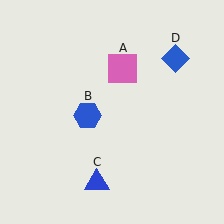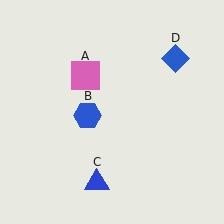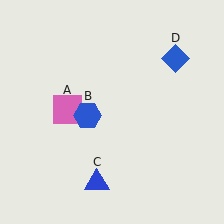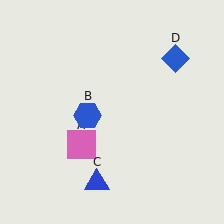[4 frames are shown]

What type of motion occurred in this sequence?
The pink square (object A) rotated counterclockwise around the center of the scene.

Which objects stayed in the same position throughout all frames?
Blue hexagon (object B) and blue triangle (object C) and blue diamond (object D) remained stationary.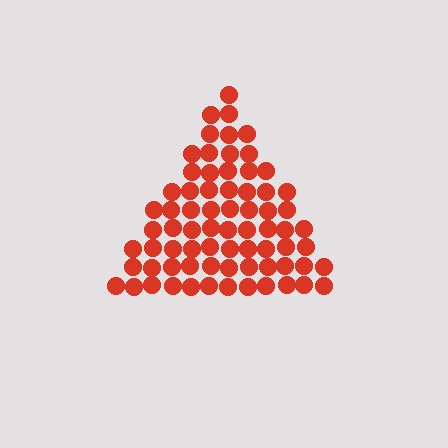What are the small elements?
The small elements are circles.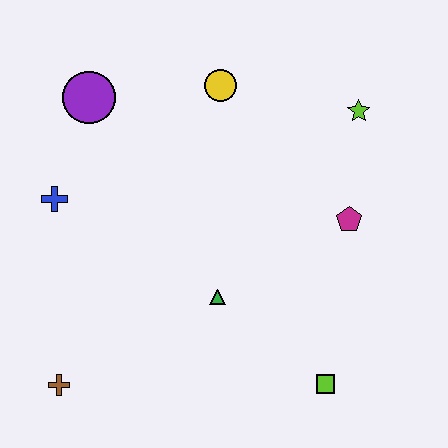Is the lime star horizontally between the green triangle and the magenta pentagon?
No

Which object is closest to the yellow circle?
The purple circle is closest to the yellow circle.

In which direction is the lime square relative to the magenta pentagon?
The lime square is below the magenta pentagon.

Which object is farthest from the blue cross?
The lime square is farthest from the blue cross.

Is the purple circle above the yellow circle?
No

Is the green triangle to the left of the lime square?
Yes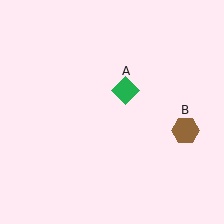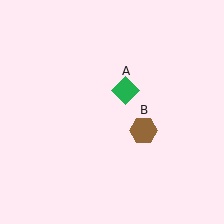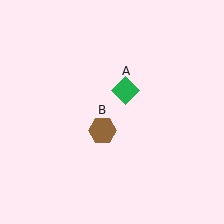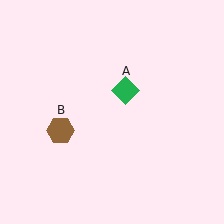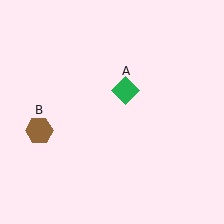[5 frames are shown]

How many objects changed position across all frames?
1 object changed position: brown hexagon (object B).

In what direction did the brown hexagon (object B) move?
The brown hexagon (object B) moved left.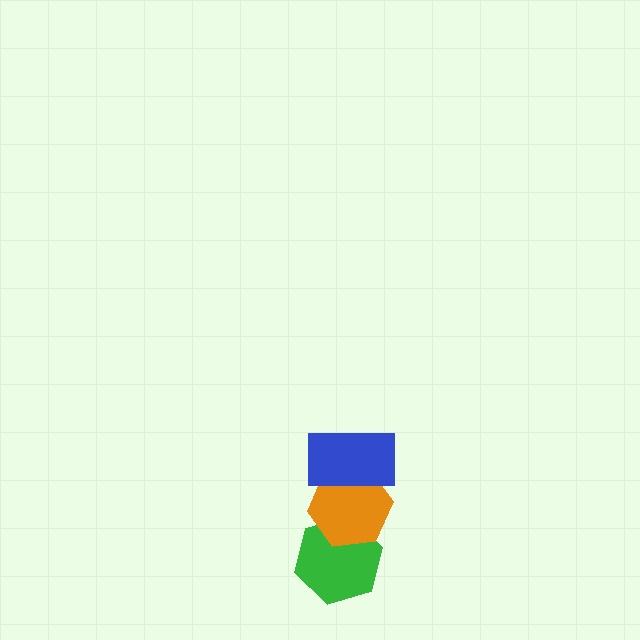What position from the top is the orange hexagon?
The orange hexagon is 2nd from the top.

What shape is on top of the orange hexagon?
The blue rectangle is on top of the orange hexagon.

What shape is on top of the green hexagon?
The orange hexagon is on top of the green hexagon.